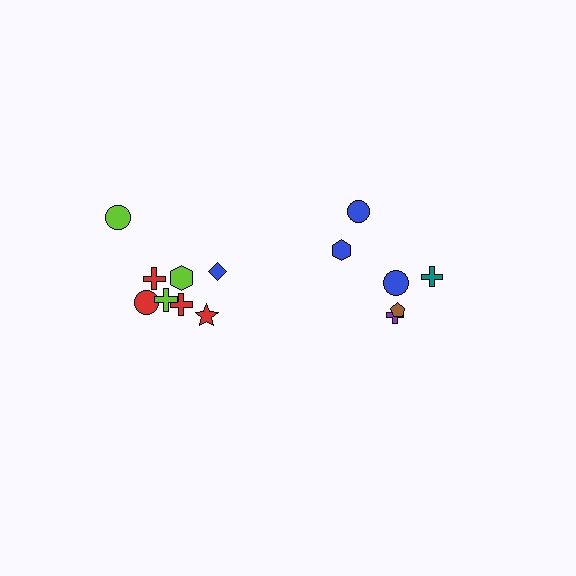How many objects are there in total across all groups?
There are 14 objects.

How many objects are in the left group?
There are 8 objects.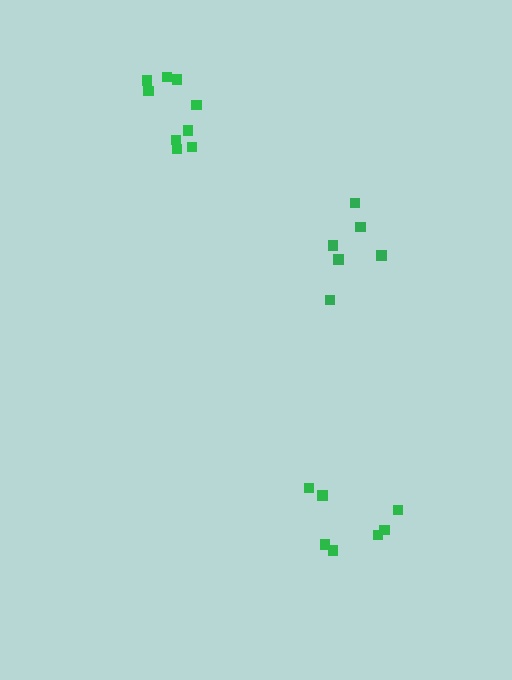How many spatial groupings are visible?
There are 3 spatial groupings.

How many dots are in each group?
Group 1: 6 dots, Group 2: 7 dots, Group 3: 9 dots (22 total).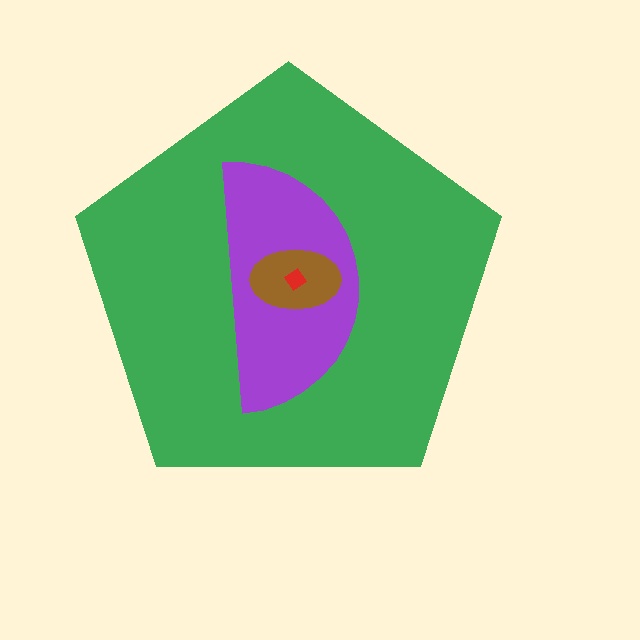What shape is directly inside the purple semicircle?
The brown ellipse.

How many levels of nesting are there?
4.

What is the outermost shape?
The green pentagon.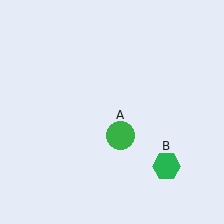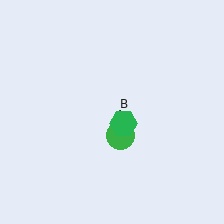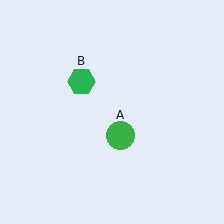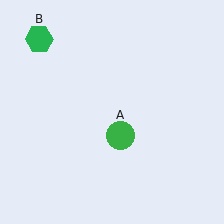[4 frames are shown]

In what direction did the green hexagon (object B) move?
The green hexagon (object B) moved up and to the left.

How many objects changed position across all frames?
1 object changed position: green hexagon (object B).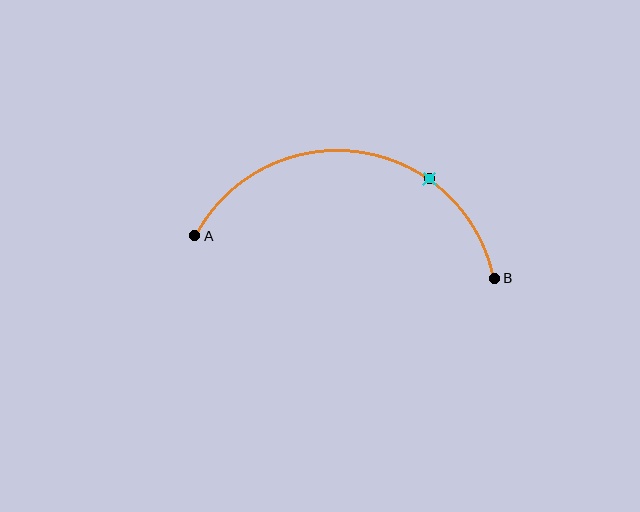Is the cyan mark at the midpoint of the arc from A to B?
No. The cyan mark lies on the arc but is closer to endpoint B. The arc midpoint would be at the point on the curve equidistant along the arc from both A and B.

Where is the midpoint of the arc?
The arc midpoint is the point on the curve farthest from the straight line joining A and B. It sits above that line.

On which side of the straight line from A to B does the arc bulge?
The arc bulges above the straight line connecting A and B.